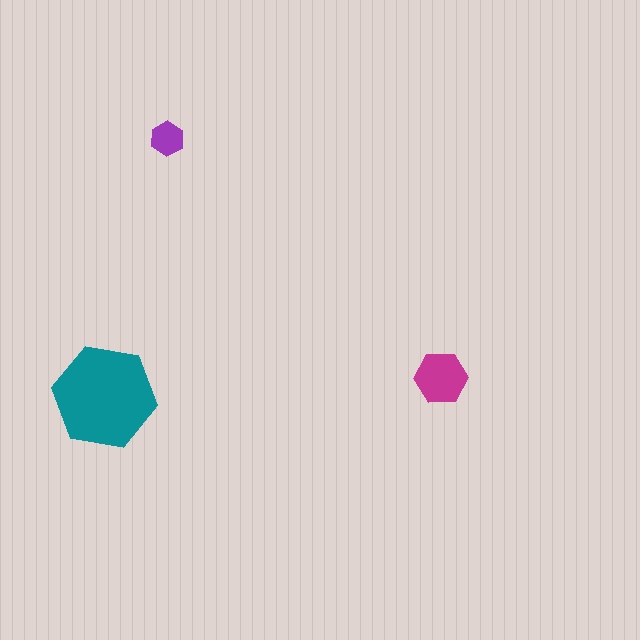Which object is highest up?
The purple hexagon is topmost.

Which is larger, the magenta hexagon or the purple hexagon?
The magenta one.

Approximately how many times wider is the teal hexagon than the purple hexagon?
About 3 times wider.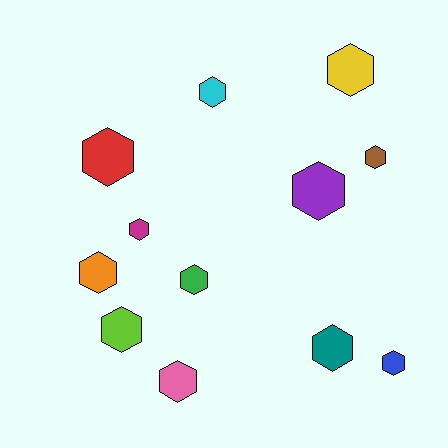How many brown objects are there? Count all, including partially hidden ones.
There is 1 brown object.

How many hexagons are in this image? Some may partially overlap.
There are 12 hexagons.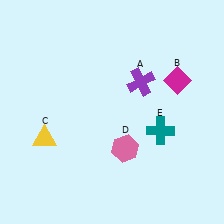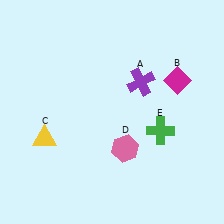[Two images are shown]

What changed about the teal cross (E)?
In Image 1, E is teal. In Image 2, it changed to green.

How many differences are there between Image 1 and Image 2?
There is 1 difference between the two images.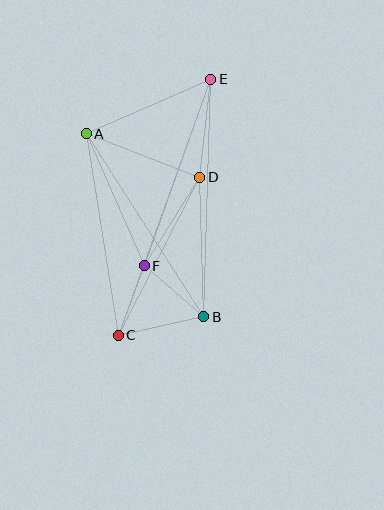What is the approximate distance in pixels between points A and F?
The distance between A and F is approximately 144 pixels.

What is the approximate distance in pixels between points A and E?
The distance between A and E is approximately 136 pixels.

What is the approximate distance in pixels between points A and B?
The distance between A and B is approximately 218 pixels.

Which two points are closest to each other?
Points C and F are closest to each other.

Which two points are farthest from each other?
Points C and E are farthest from each other.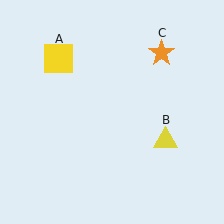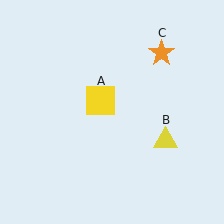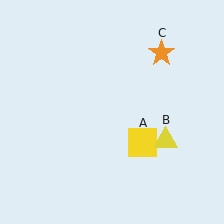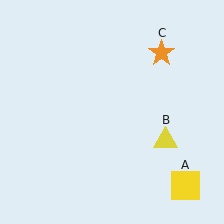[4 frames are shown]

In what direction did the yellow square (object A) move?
The yellow square (object A) moved down and to the right.